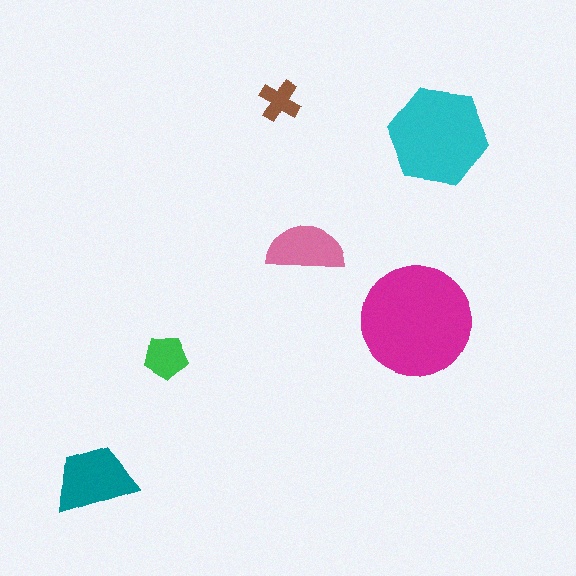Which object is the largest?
The magenta circle.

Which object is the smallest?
The brown cross.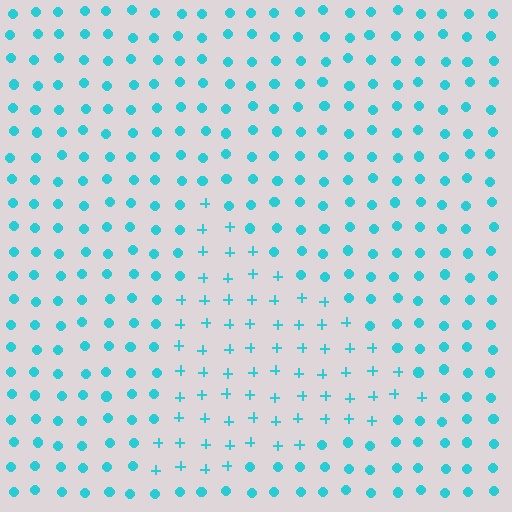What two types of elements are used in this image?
The image uses plus signs inside the triangle region and circles outside it.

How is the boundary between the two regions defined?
The boundary is defined by a change in element shape: plus signs inside vs. circles outside. All elements share the same color and spacing.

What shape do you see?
I see a triangle.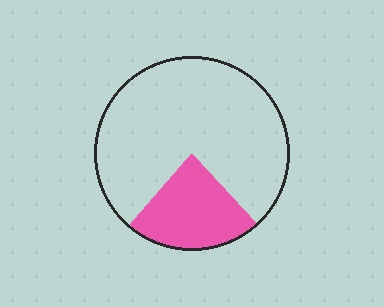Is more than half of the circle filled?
No.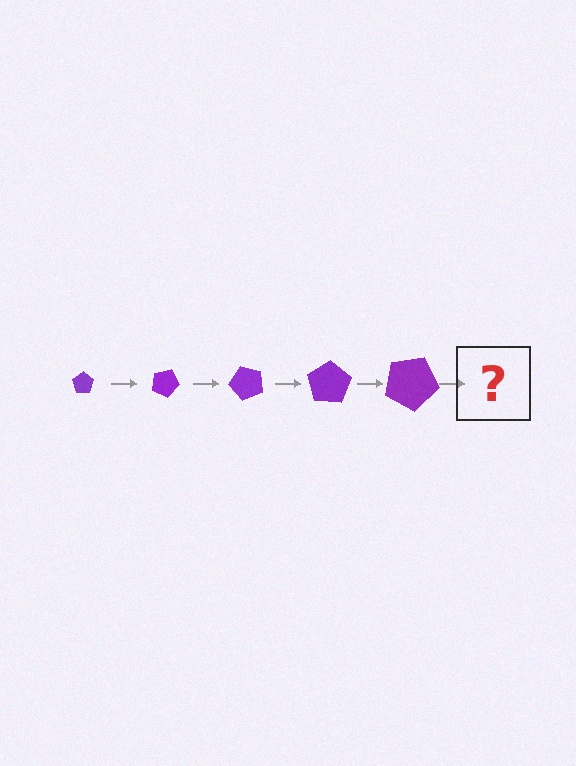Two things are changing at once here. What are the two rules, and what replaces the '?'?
The two rules are that the pentagon grows larger each step and it rotates 25 degrees each step. The '?' should be a pentagon, larger than the previous one and rotated 125 degrees from the start.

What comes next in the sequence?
The next element should be a pentagon, larger than the previous one and rotated 125 degrees from the start.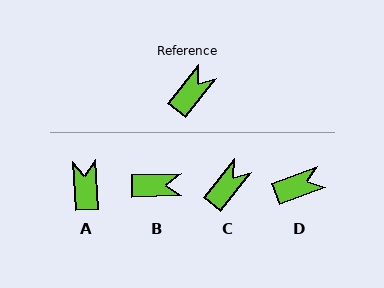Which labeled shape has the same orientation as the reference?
C.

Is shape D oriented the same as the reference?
No, it is off by about 32 degrees.